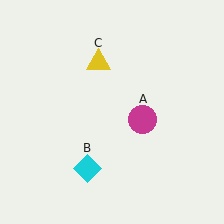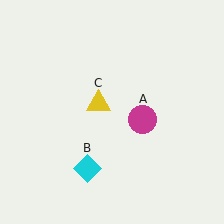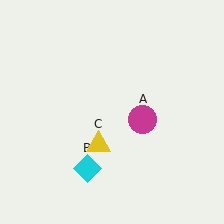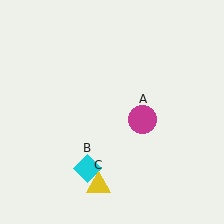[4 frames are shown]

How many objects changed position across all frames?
1 object changed position: yellow triangle (object C).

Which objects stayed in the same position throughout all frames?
Magenta circle (object A) and cyan diamond (object B) remained stationary.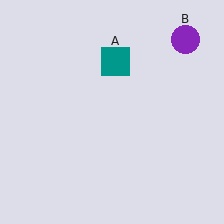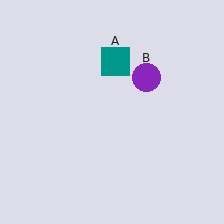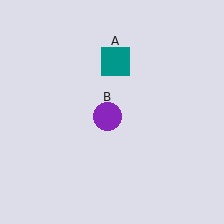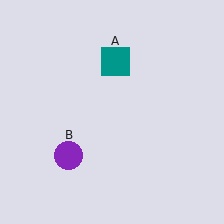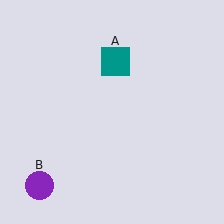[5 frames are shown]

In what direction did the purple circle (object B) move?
The purple circle (object B) moved down and to the left.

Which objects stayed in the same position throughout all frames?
Teal square (object A) remained stationary.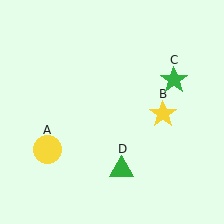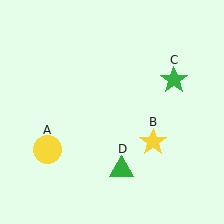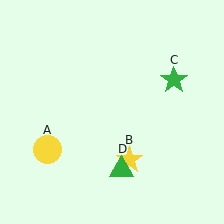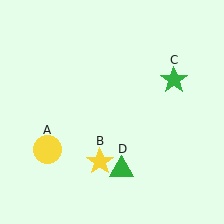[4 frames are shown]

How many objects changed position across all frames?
1 object changed position: yellow star (object B).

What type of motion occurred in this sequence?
The yellow star (object B) rotated clockwise around the center of the scene.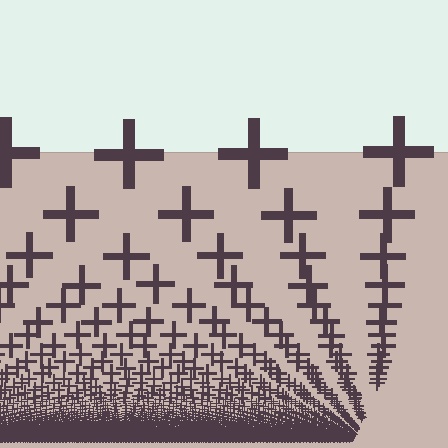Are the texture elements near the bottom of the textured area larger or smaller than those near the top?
Smaller. The gradient is inverted — elements near the bottom are smaller and denser.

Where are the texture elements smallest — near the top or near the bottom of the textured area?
Near the bottom.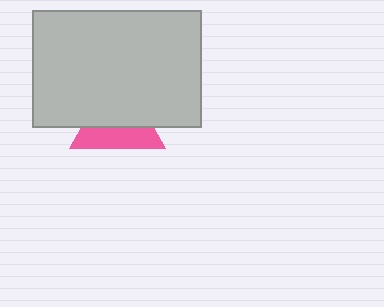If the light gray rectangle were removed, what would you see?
You would see the complete pink triangle.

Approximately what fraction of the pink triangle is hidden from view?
Roughly 55% of the pink triangle is hidden behind the light gray rectangle.